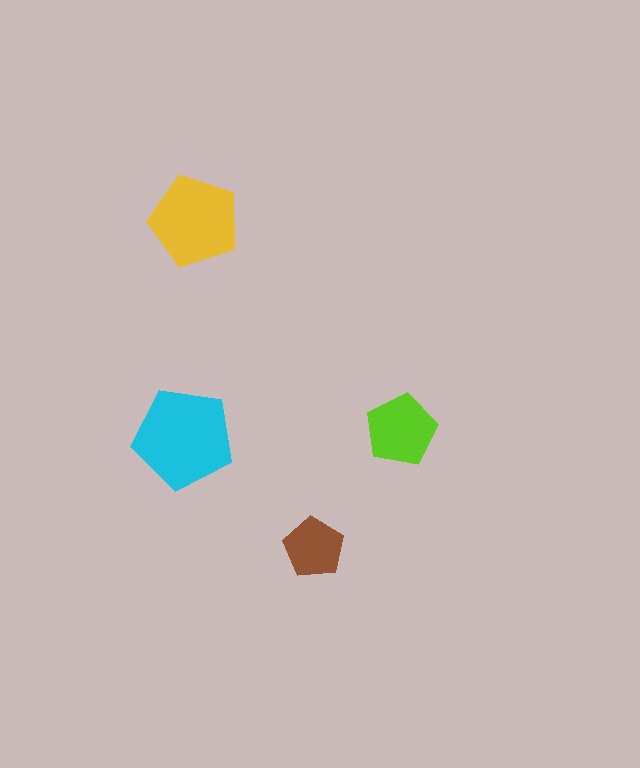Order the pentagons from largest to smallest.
the cyan one, the yellow one, the lime one, the brown one.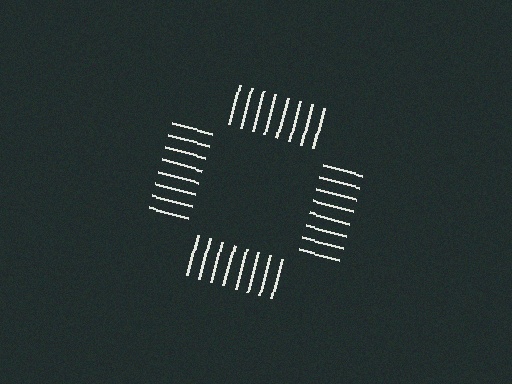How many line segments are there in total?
32 — 8 along each of the 4 edges.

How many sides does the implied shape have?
4 sides — the line-ends trace a square.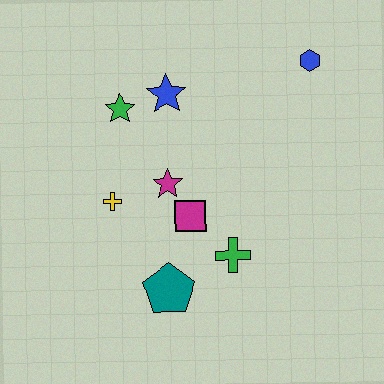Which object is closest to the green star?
The blue star is closest to the green star.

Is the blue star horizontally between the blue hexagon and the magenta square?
No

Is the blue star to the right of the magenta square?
No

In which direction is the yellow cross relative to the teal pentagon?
The yellow cross is above the teal pentagon.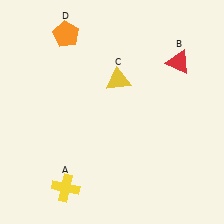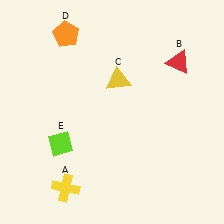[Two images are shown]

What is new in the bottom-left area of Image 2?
A lime diamond (E) was added in the bottom-left area of Image 2.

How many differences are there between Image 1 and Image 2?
There is 1 difference between the two images.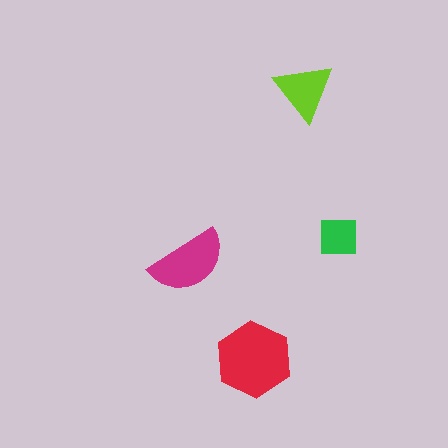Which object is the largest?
The red hexagon.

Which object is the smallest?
The green square.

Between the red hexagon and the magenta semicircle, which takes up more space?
The red hexagon.